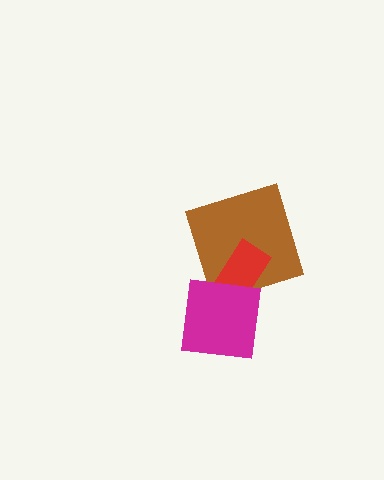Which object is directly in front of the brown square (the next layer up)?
The red rectangle is directly in front of the brown square.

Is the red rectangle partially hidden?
Yes, it is partially covered by another shape.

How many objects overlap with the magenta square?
2 objects overlap with the magenta square.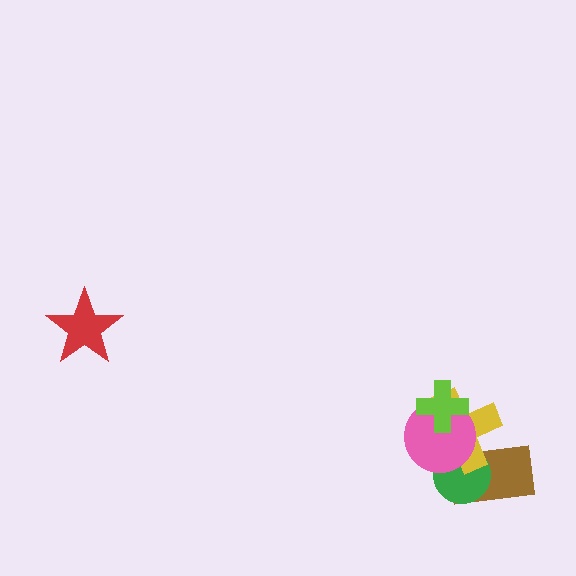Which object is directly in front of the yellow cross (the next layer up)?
The pink circle is directly in front of the yellow cross.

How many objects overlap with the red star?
0 objects overlap with the red star.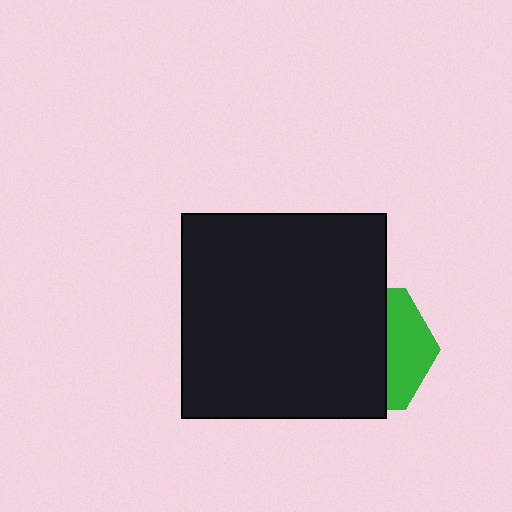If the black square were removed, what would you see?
You would see the complete green hexagon.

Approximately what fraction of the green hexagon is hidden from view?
Roughly 66% of the green hexagon is hidden behind the black square.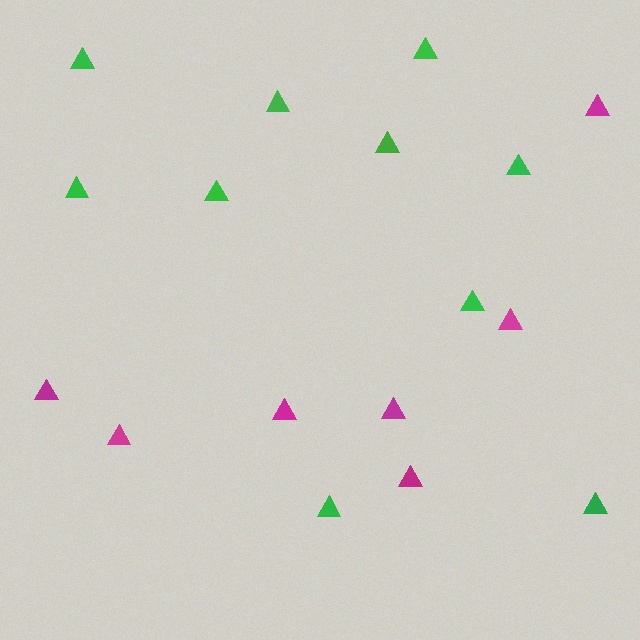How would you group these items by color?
There are 2 groups: one group of magenta triangles (7) and one group of green triangles (10).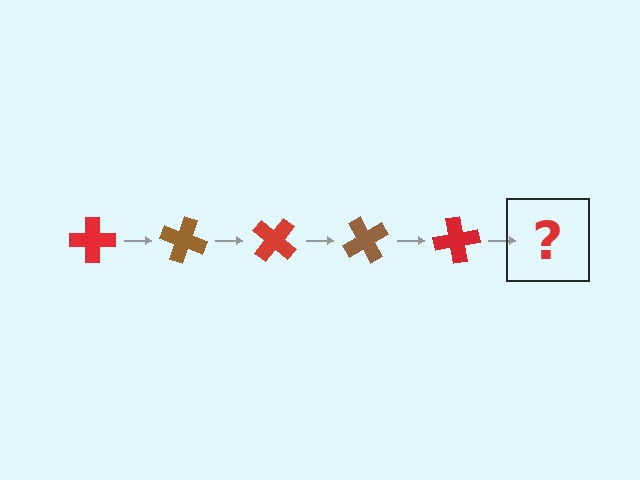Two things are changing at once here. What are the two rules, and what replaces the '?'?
The two rules are that it rotates 20 degrees each step and the color cycles through red and brown. The '?' should be a brown cross, rotated 100 degrees from the start.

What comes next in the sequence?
The next element should be a brown cross, rotated 100 degrees from the start.